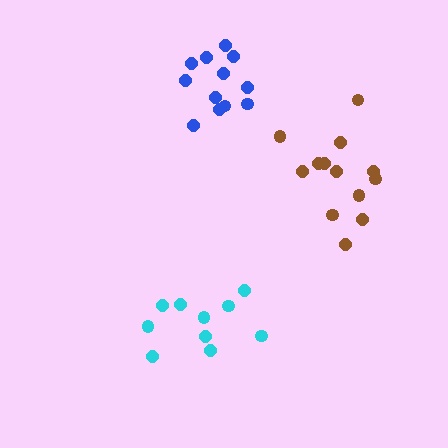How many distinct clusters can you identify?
There are 3 distinct clusters.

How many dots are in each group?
Group 1: 10 dots, Group 2: 12 dots, Group 3: 13 dots (35 total).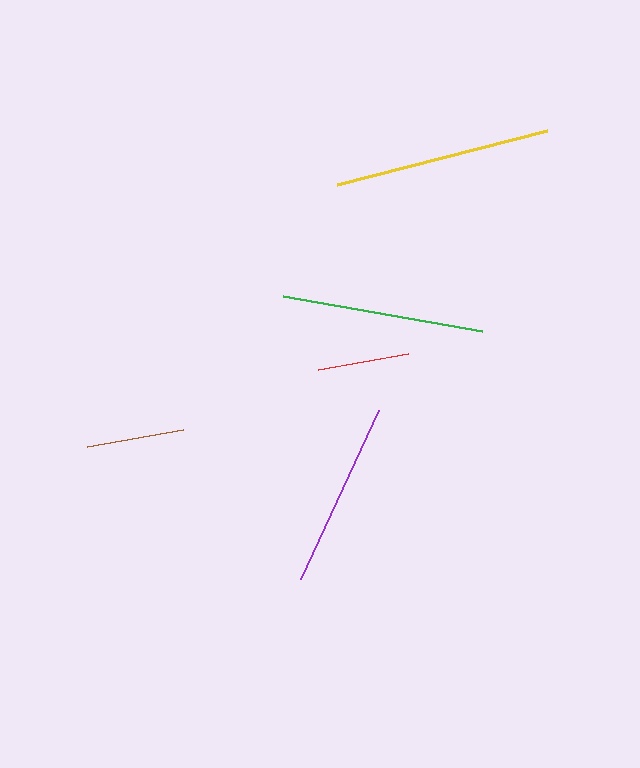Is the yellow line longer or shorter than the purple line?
The yellow line is longer than the purple line.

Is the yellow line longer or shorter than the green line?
The yellow line is longer than the green line.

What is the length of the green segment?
The green segment is approximately 202 pixels long.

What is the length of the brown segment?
The brown segment is approximately 97 pixels long.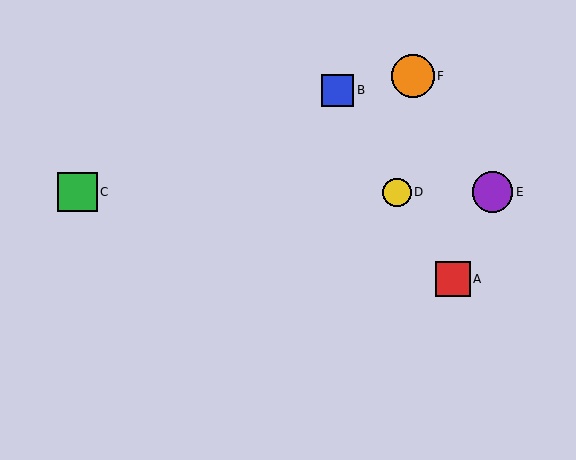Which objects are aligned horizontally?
Objects C, D, E are aligned horizontally.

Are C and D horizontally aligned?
Yes, both are at y≈192.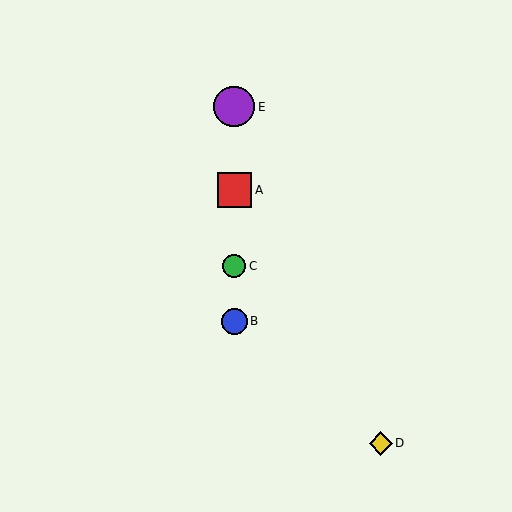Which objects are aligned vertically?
Objects A, B, C, E are aligned vertically.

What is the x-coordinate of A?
Object A is at x≈234.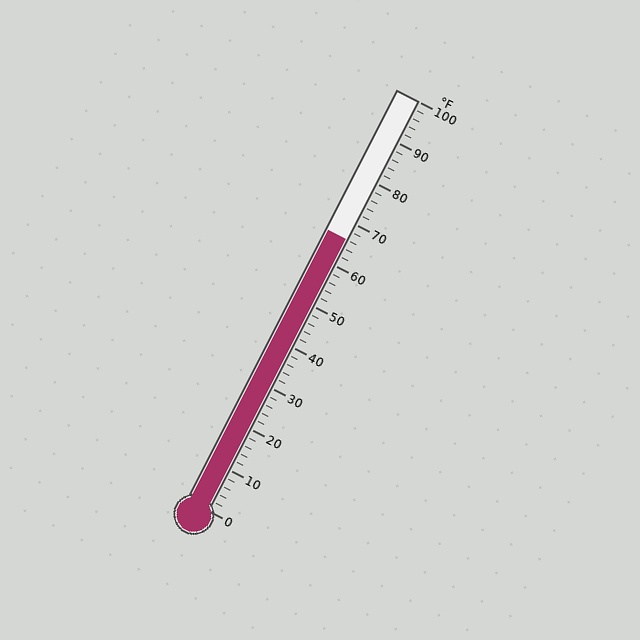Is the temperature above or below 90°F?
The temperature is below 90°F.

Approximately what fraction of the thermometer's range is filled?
The thermometer is filled to approximately 65% of its range.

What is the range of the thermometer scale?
The thermometer scale ranges from 0°F to 100°F.